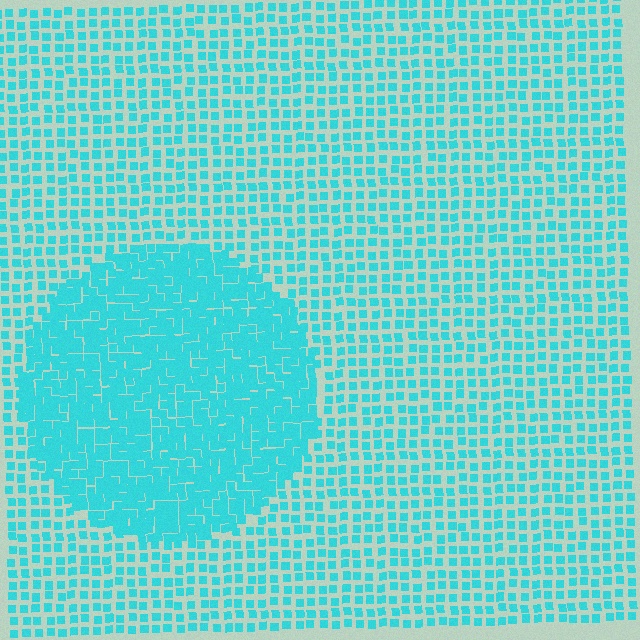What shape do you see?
I see a circle.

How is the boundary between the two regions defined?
The boundary is defined by a change in element density (approximately 2.1x ratio). All elements are the same color, size, and shape.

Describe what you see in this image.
The image contains small cyan elements arranged at two different densities. A circle-shaped region is visible where the elements are more densely packed than the surrounding area.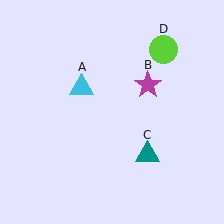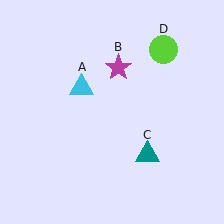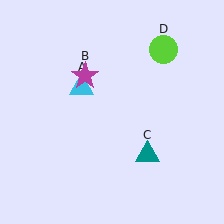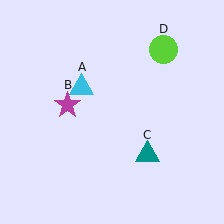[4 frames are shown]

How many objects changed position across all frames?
1 object changed position: magenta star (object B).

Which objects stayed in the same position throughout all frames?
Cyan triangle (object A) and teal triangle (object C) and lime circle (object D) remained stationary.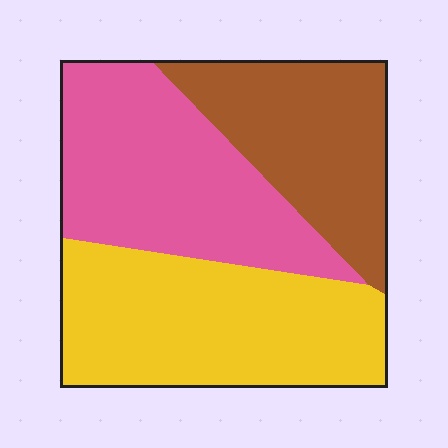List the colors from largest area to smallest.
From largest to smallest: yellow, pink, brown.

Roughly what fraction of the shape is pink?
Pink covers about 35% of the shape.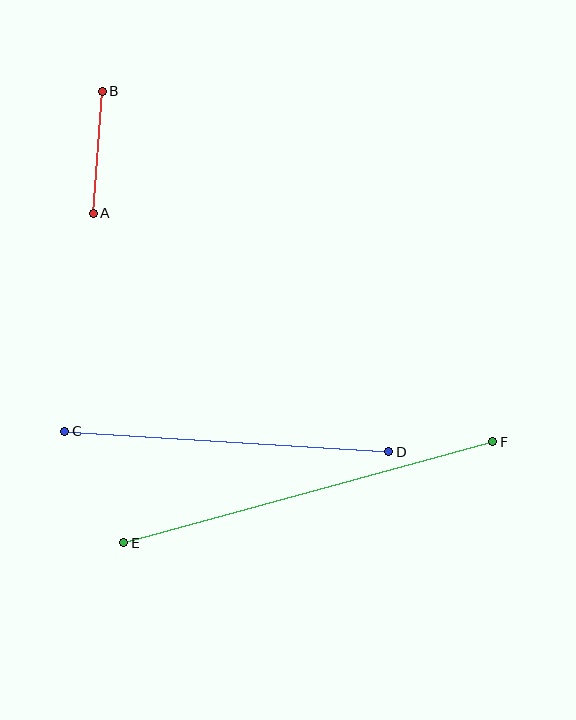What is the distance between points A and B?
The distance is approximately 122 pixels.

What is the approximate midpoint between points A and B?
The midpoint is at approximately (98, 152) pixels.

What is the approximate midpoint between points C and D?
The midpoint is at approximately (227, 442) pixels.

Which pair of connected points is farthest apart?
Points E and F are farthest apart.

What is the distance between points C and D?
The distance is approximately 325 pixels.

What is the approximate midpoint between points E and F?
The midpoint is at approximately (308, 492) pixels.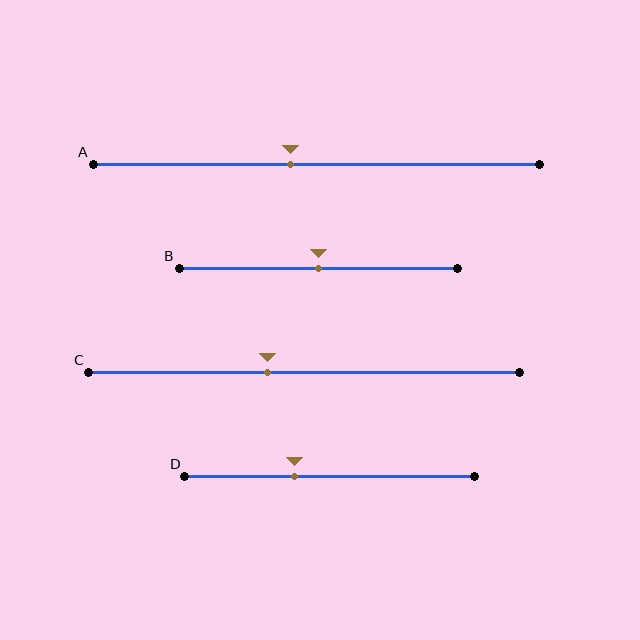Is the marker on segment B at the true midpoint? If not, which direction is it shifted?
Yes, the marker on segment B is at the true midpoint.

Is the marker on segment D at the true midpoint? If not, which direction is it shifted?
No, the marker on segment D is shifted to the left by about 12% of the segment length.